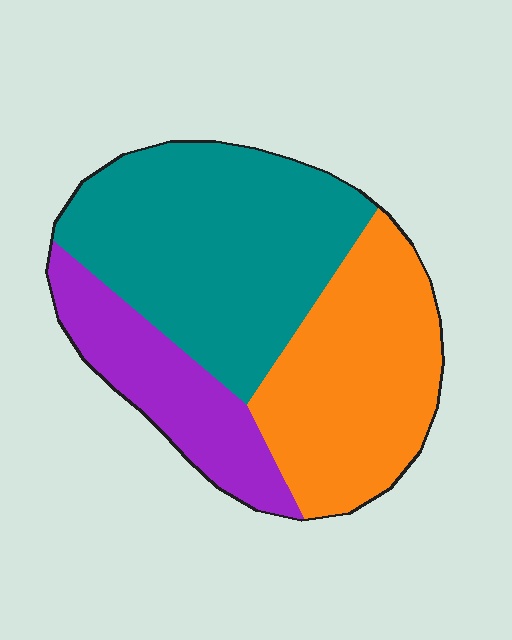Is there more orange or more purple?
Orange.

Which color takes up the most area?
Teal, at roughly 45%.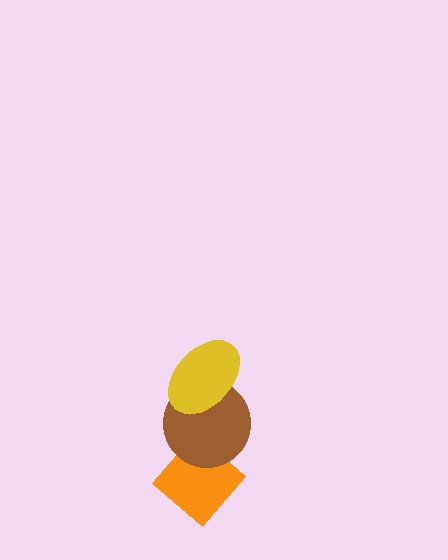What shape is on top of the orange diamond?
The brown circle is on top of the orange diamond.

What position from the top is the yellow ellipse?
The yellow ellipse is 1st from the top.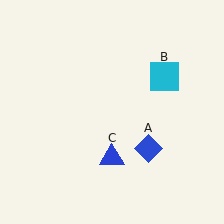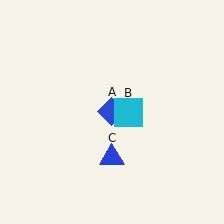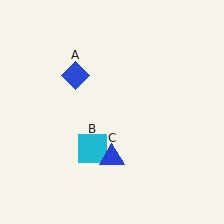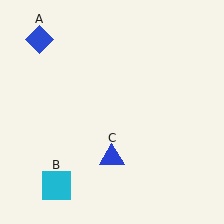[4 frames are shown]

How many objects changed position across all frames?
2 objects changed position: blue diamond (object A), cyan square (object B).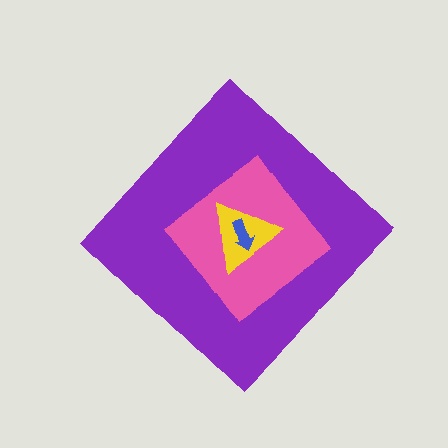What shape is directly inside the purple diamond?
The pink diamond.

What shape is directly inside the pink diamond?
The yellow triangle.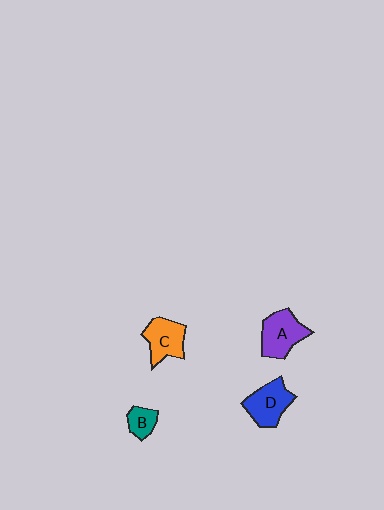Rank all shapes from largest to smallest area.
From largest to smallest: A (purple), D (blue), C (orange), B (teal).